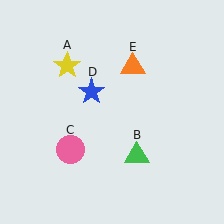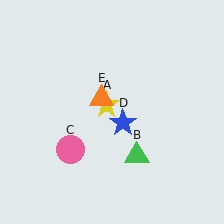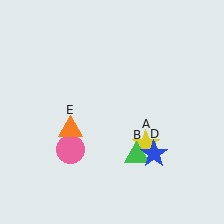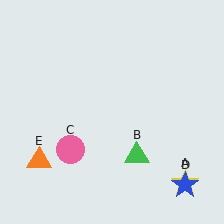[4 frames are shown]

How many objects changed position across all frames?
3 objects changed position: yellow star (object A), blue star (object D), orange triangle (object E).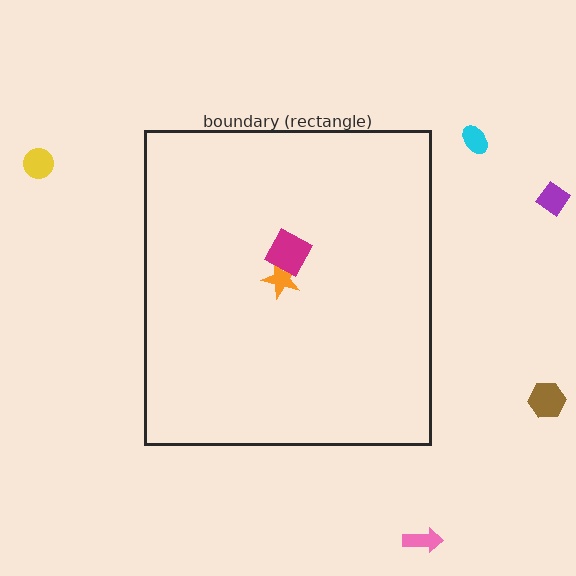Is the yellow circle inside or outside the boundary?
Outside.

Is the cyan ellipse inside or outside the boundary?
Outside.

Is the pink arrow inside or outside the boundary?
Outside.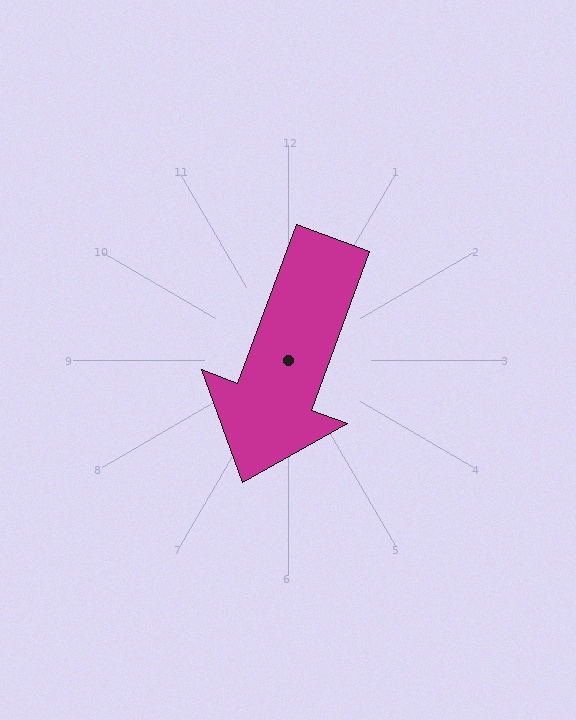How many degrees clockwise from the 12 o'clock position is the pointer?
Approximately 200 degrees.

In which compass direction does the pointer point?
South.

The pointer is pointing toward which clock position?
Roughly 7 o'clock.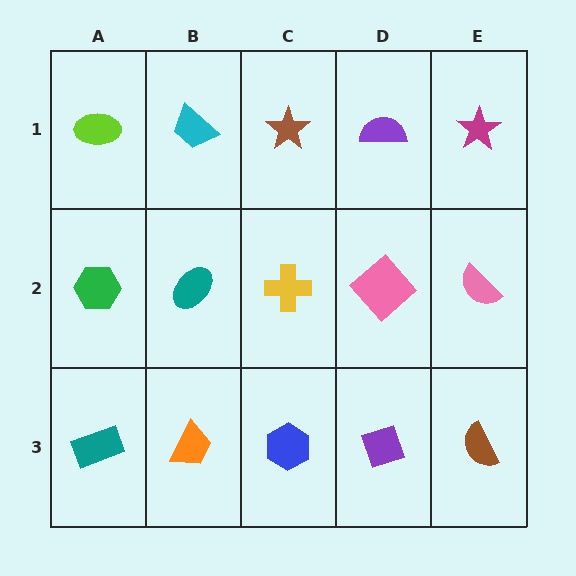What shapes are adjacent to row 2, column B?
A cyan trapezoid (row 1, column B), an orange trapezoid (row 3, column B), a green hexagon (row 2, column A), a yellow cross (row 2, column C).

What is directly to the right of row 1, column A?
A cyan trapezoid.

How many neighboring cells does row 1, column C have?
3.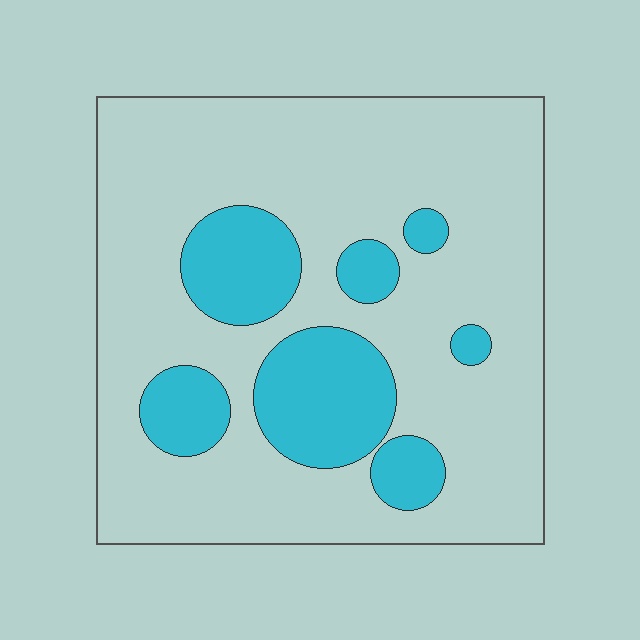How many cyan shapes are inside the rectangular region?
7.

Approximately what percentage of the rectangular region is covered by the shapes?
Approximately 20%.